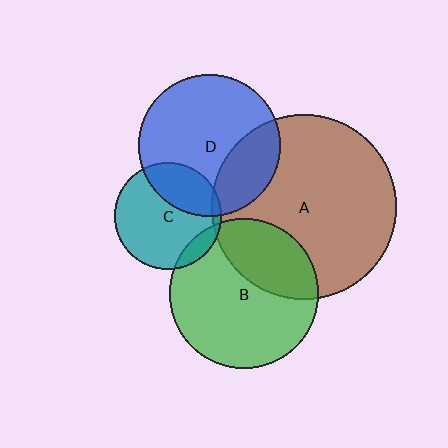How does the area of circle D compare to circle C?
Approximately 1.7 times.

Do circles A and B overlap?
Yes.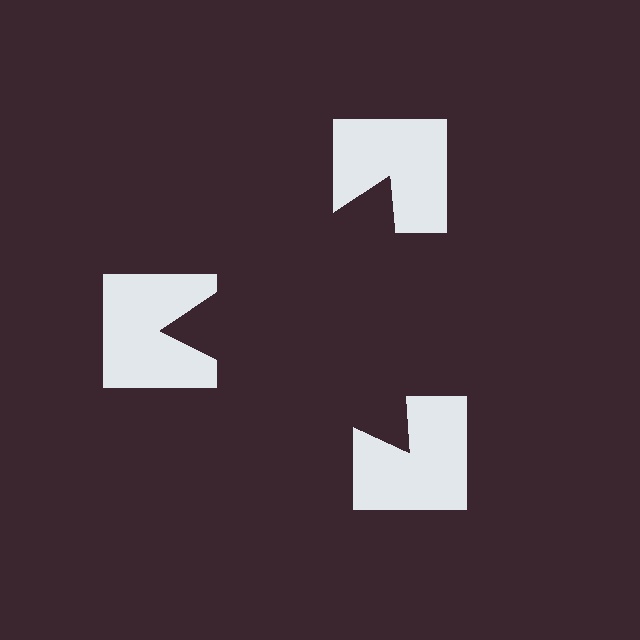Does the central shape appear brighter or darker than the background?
It typically appears slightly darker than the background, even though no actual brightness change is drawn.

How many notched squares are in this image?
There are 3 — one at each vertex of the illusory triangle.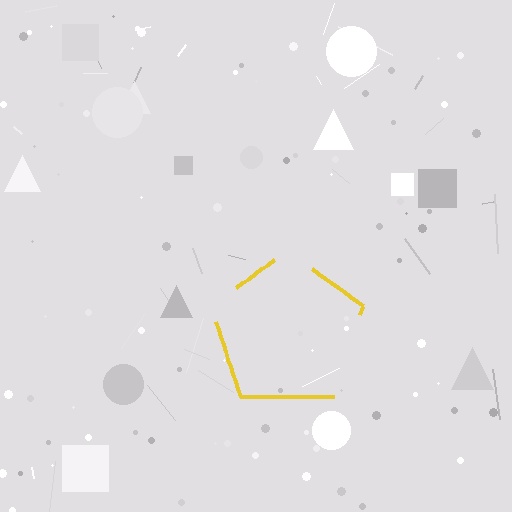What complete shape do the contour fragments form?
The contour fragments form a pentagon.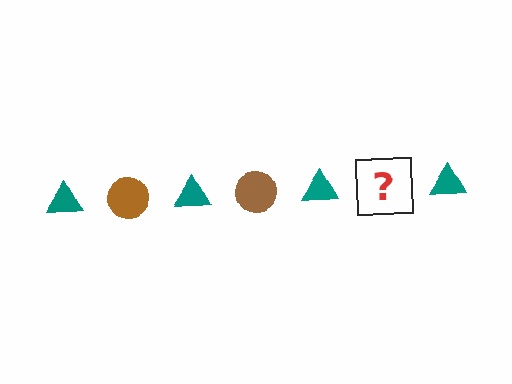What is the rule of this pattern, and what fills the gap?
The rule is that the pattern alternates between teal triangle and brown circle. The gap should be filled with a brown circle.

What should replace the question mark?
The question mark should be replaced with a brown circle.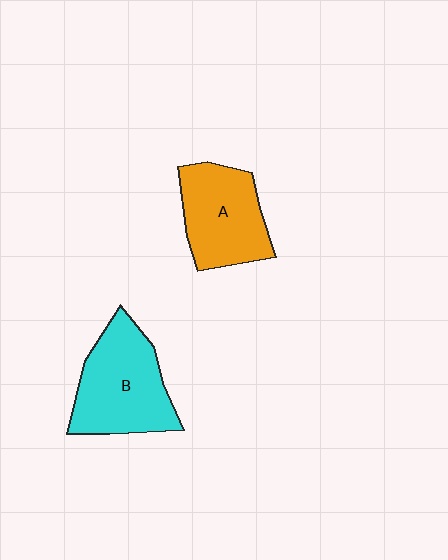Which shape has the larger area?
Shape B (cyan).